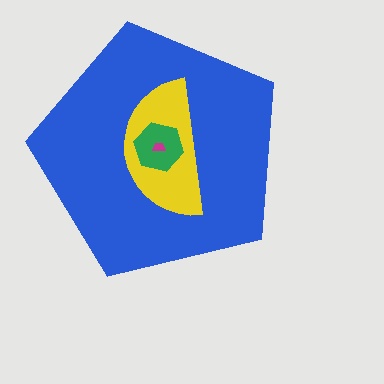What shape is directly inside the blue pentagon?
The yellow semicircle.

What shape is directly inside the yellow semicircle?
The green hexagon.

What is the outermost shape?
The blue pentagon.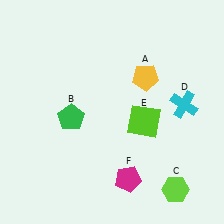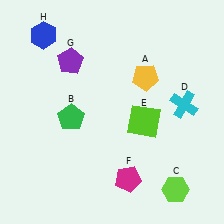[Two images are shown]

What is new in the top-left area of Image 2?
A blue hexagon (H) was added in the top-left area of Image 2.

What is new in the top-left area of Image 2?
A purple pentagon (G) was added in the top-left area of Image 2.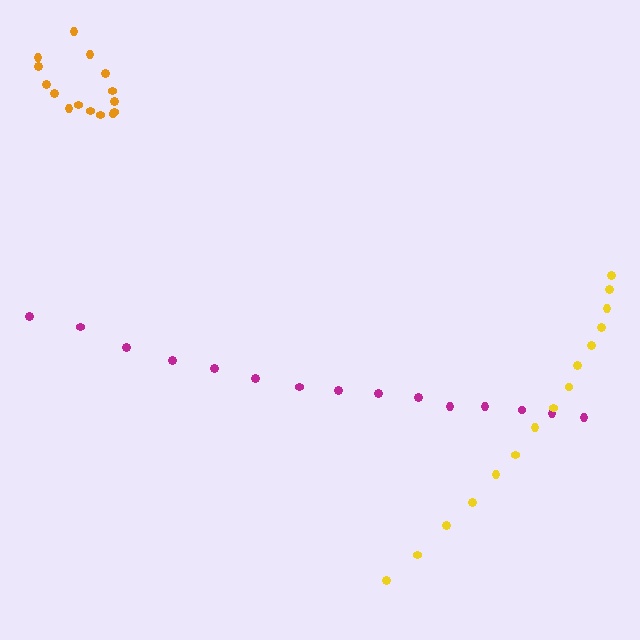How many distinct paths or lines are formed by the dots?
There are 3 distinct paths.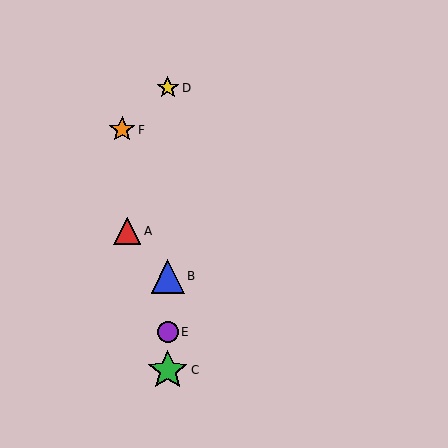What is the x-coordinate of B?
Object B is at x≈168.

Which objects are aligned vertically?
Objects B, C, D, E are aligned vertically.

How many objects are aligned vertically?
4 objects (B, C, D, E) are aligned vertically.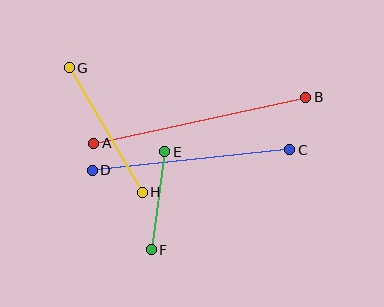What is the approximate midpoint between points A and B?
The midpoint is at approximately (200, 120) pixels.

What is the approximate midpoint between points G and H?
The midpoint is at approximately (106, 130) pixels.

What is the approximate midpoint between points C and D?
The midpoint is at approximately (191, 160) pixels.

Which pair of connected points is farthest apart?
Points A and B are farthest apart.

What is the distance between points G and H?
The distance is approximately 145 pixels.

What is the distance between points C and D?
The distance is approximately 198 pixels.